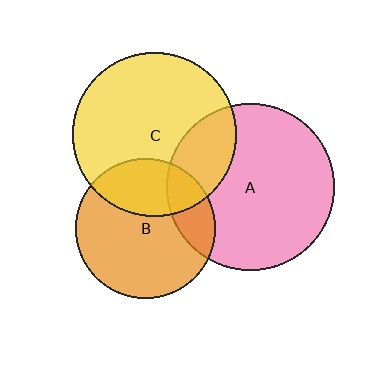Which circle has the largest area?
Circle A (pink).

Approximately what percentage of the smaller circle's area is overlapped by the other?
Approximately 25%.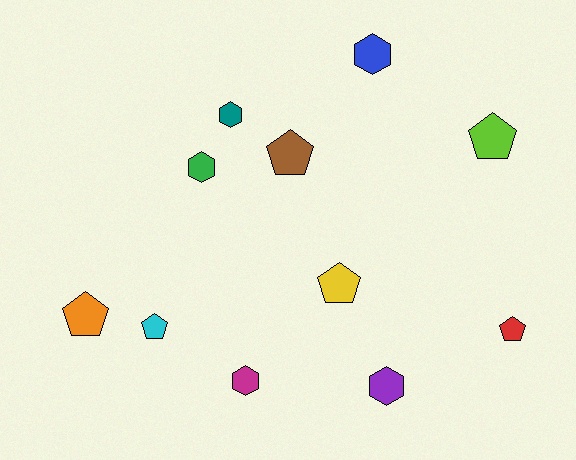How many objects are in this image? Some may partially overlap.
There are 11 objects.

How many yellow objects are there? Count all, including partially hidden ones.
There is 1 yellow object.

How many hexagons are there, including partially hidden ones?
There are 5 hexagons.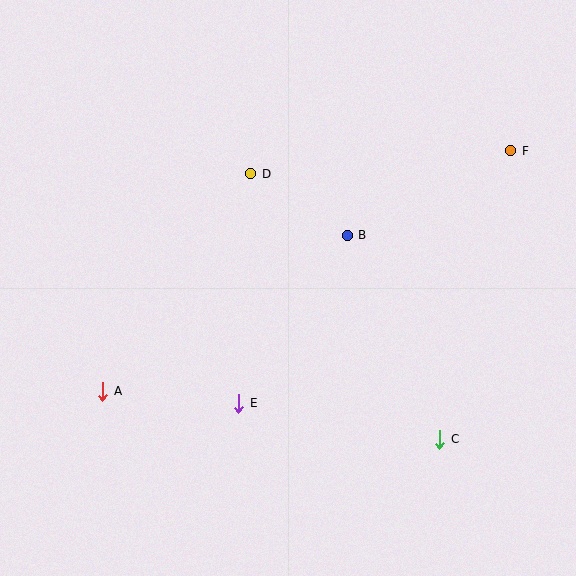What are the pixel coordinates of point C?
Point C is at (440, 439).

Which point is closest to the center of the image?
Point B at (347, 235) is closest to the center.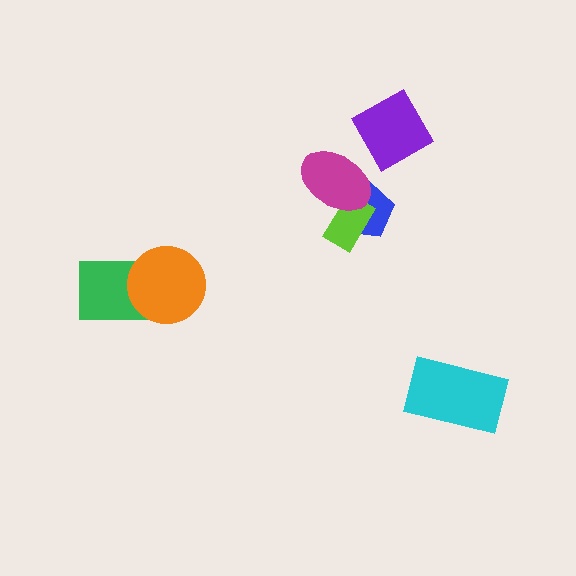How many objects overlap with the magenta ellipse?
2 objects overlap with the magenta ellipse.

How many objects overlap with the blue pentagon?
2 objects overlap with the blue pentagon.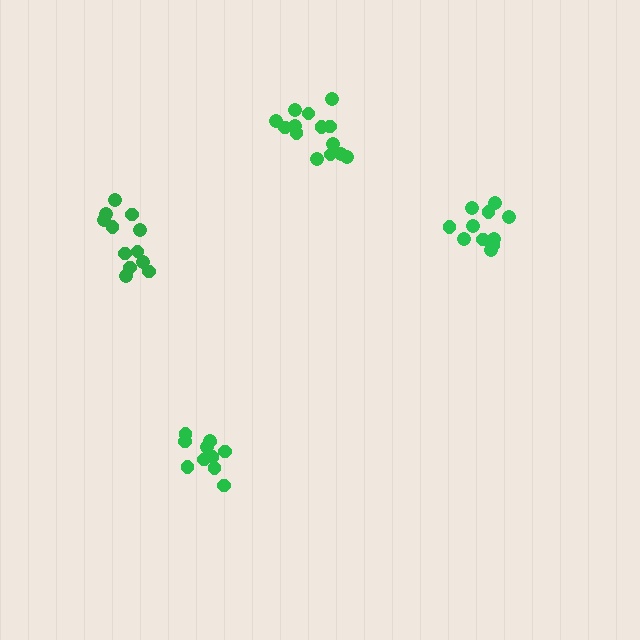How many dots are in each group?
Group 1: 11 dots, Group 2: 12 dots, Group 3: 14 dots, Group 4: 11 dots (48 total).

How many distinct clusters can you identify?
There are 4 distinct clusters.